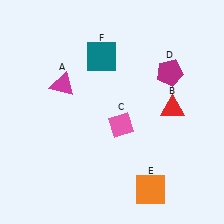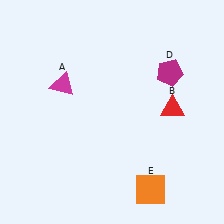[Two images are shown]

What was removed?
The teal square (F), the pink diamond (C) were removed in Image 2.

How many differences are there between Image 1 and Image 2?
There are 2 differences between the two images.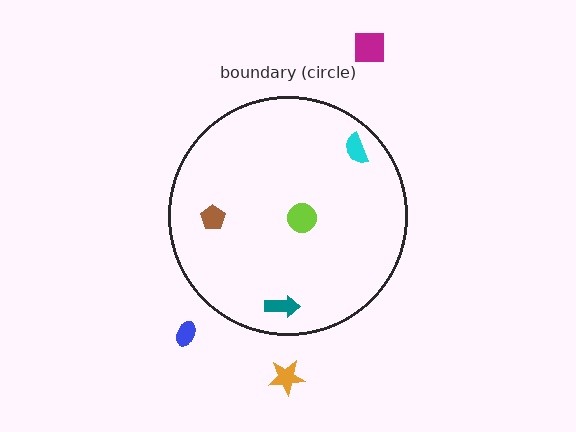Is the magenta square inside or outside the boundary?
Outside.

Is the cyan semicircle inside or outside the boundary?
Inside.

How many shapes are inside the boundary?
4 inside, 3 outside.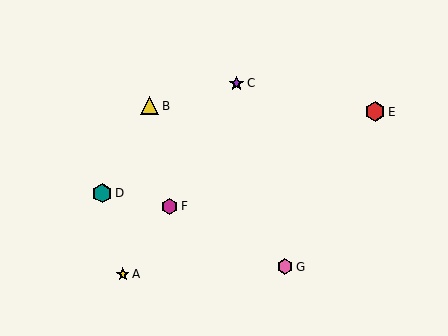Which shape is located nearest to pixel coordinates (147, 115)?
The yellow triangle (labeled B) at (150, 106) is nearest to that location.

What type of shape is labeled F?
Shape F is a magenta hexagon.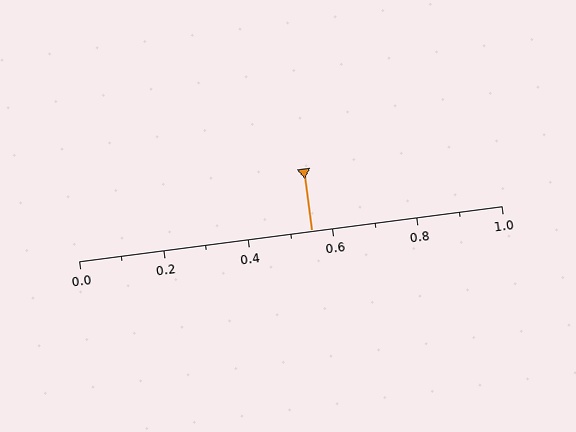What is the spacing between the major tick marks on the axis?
The major ticks are spaced 0.2 apart.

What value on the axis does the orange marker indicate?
The marker indicates approximately 0.55.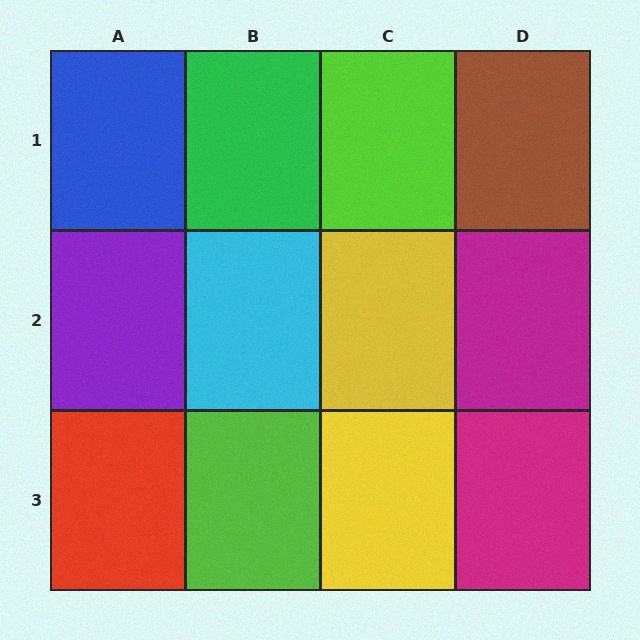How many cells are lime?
2 cells are lime.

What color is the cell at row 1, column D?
Brown.